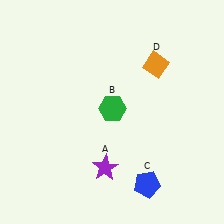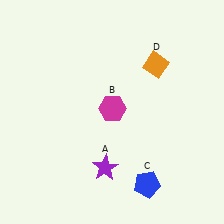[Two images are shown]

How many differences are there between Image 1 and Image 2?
There is 1 difference between the two images.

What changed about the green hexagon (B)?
In Image 1, B is green. In Image 2, it changed to magenta.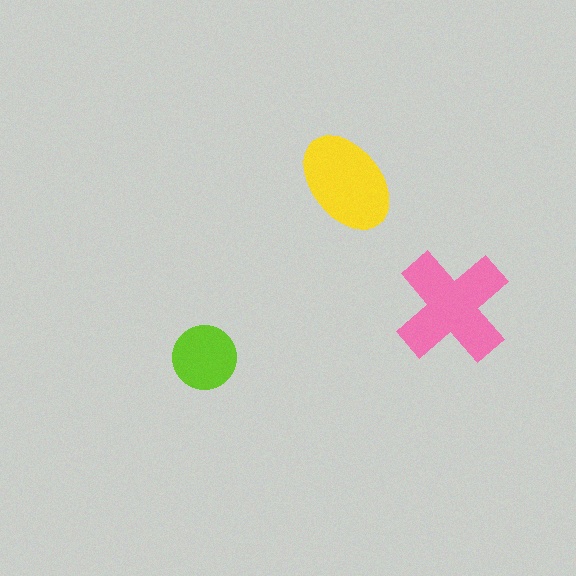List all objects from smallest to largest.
The lime circle, the yellow ellipse, the pink cross.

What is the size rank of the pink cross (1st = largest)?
1st.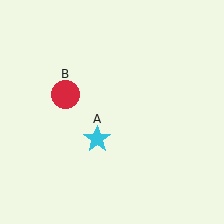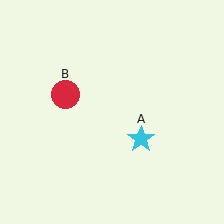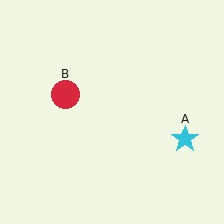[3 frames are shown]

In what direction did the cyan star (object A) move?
The cyan star (object A) moved right.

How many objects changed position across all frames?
1 object changed position: cyan star (object A).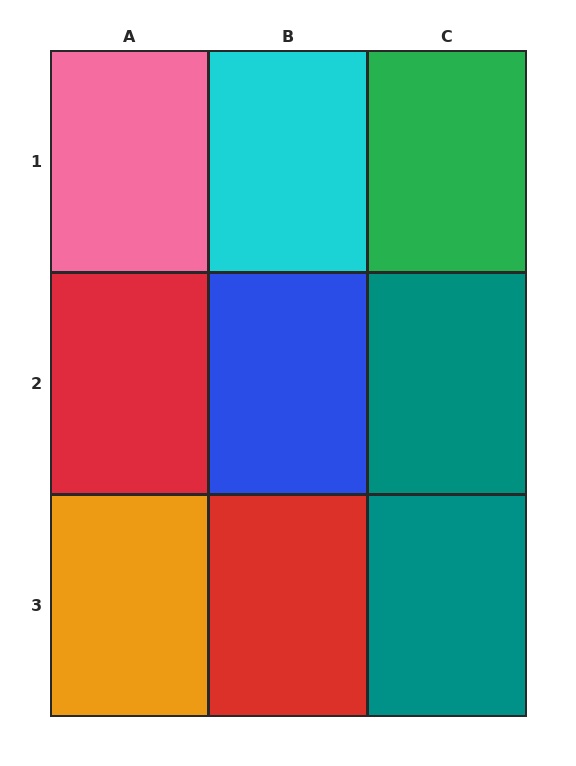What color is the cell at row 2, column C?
Teal.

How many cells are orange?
1 cell is orange.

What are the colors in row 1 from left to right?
Pink, cyan, green.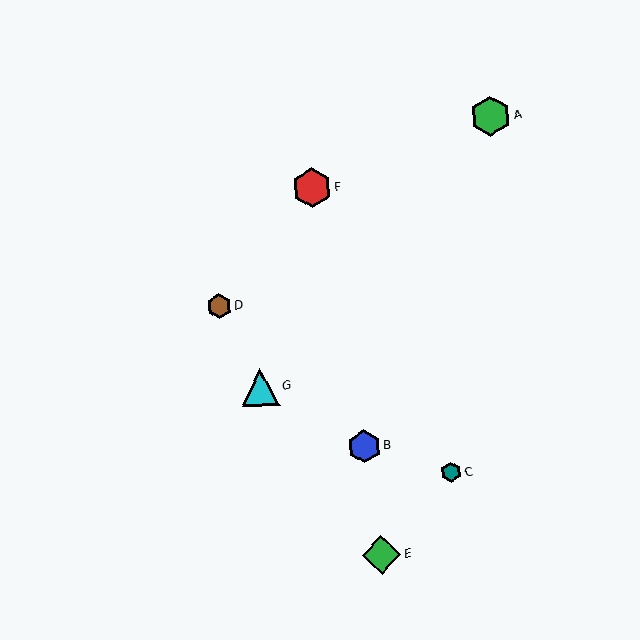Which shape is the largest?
The green hexagon (labeled A) is the largest.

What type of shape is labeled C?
Shape C is a teal hexagon.